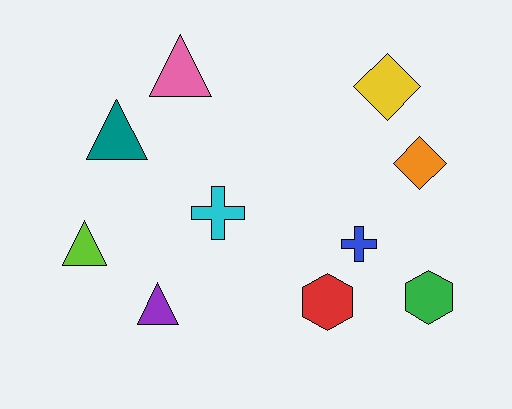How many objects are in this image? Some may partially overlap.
There are 10 objects.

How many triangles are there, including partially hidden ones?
There are 4 triangles.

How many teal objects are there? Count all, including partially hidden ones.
There is 1 teal object.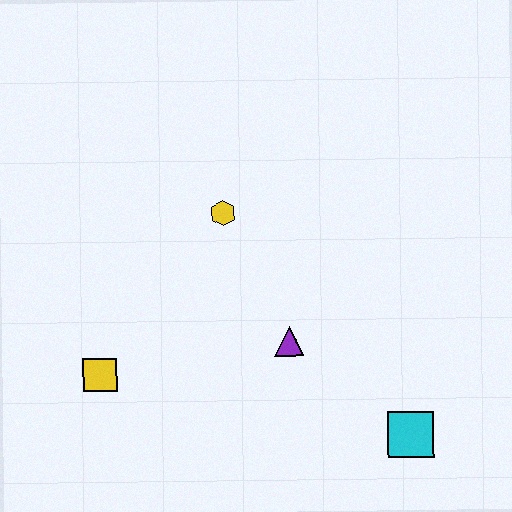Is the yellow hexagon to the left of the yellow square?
No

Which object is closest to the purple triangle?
The yellow hexagon is closest to the purple triangle.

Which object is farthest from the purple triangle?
The yellow square is farthest from the purple triangle.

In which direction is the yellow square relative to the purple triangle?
The yellow square is to the left of the purple triangle.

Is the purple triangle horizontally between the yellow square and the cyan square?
Yes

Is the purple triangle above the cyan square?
Yes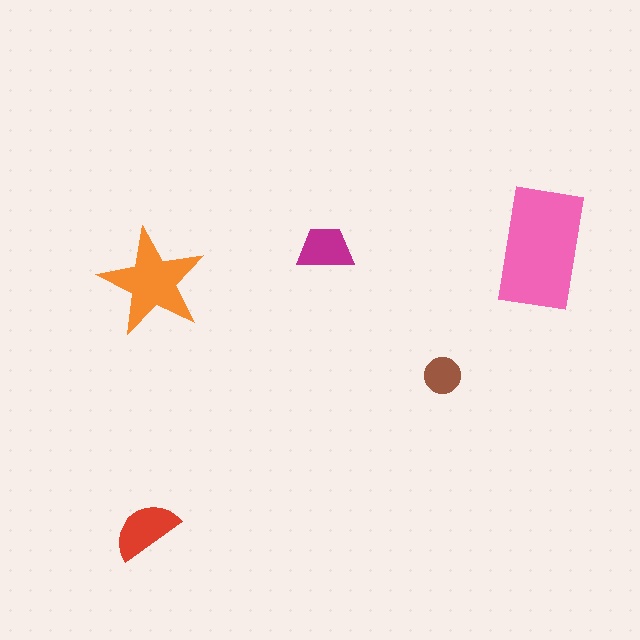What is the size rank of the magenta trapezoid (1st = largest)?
4th.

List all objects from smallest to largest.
The brown circle, the magenta trapezoid, the red semicircle, the orange star, the pink rectangle.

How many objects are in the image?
There are 5 objects in the image.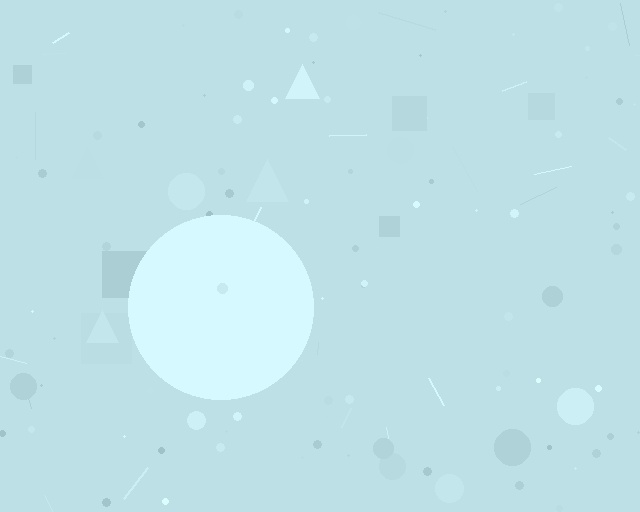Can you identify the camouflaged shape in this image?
The camouflaged shape is a circle.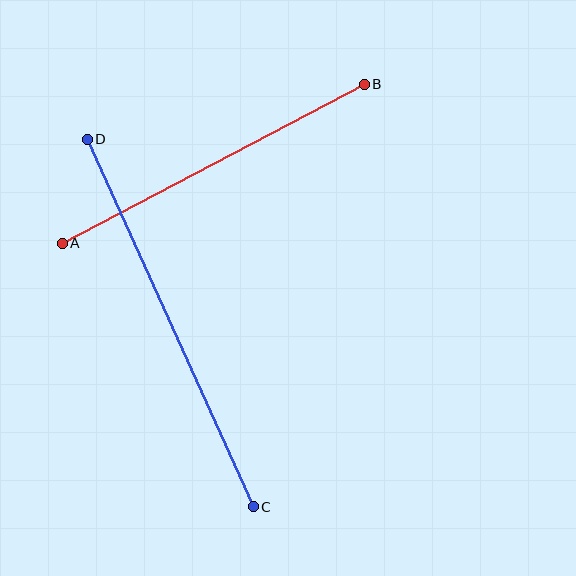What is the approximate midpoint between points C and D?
The midpoint is at approximately (170, 323) pixels.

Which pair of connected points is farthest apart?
Points C and D are farthest apart.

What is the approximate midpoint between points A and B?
The midpoint is at approximately (213, 164) pixels.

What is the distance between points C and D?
The distance is approximately 404 pixels.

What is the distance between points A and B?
The distance is approximately 341 pixels.